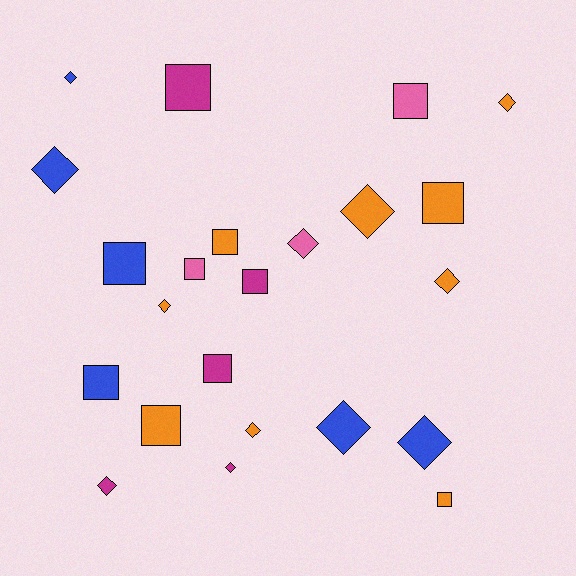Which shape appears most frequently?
Diamond, with 12 objects.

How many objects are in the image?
There are 23 objects.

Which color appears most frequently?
Orange, with 9 objects.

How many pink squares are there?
There are 2 pink squares.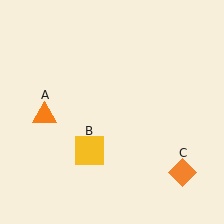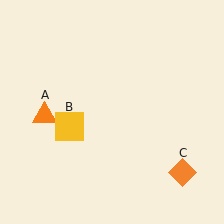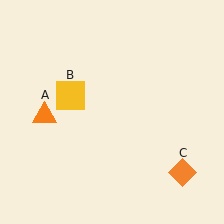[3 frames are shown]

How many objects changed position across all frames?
1 object changed position: yellow square (object B).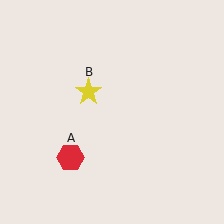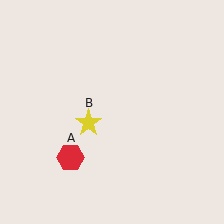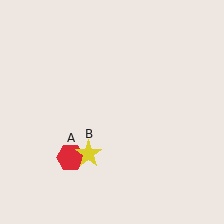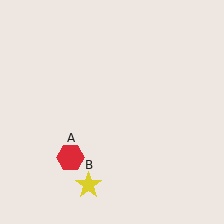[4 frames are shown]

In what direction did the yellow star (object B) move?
The yellow star (object B) moved down.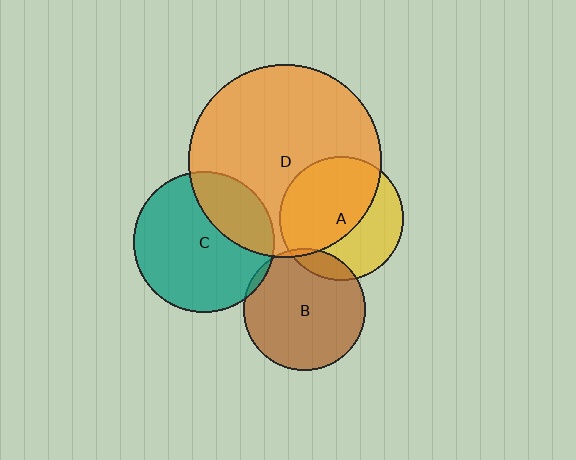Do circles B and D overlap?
Yes.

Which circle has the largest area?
Circle D (orange).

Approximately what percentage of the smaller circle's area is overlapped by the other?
Approximately 5%.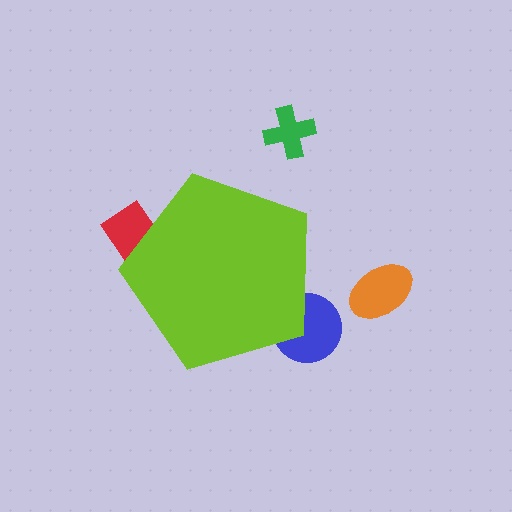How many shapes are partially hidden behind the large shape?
2 shapes are partially hidden.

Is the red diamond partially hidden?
Yes, the red diamond is partially hidden behind the lime pentagon.